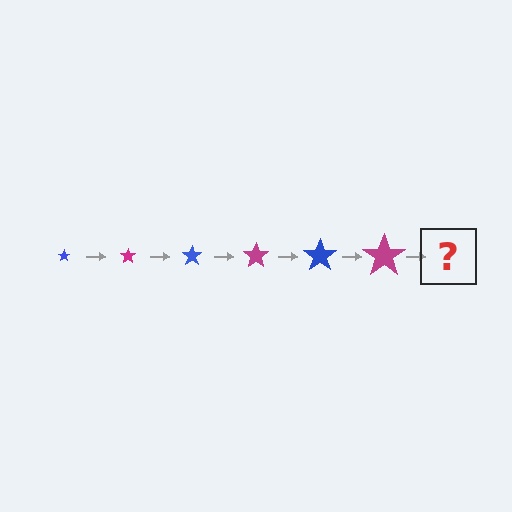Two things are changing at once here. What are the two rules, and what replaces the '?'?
The two rules are that the star grows larger each step and the color cycles through blue and magenta. The '?' should be a blue star, larger than the previous one.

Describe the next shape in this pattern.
It should be a blue star, larger than the previous one.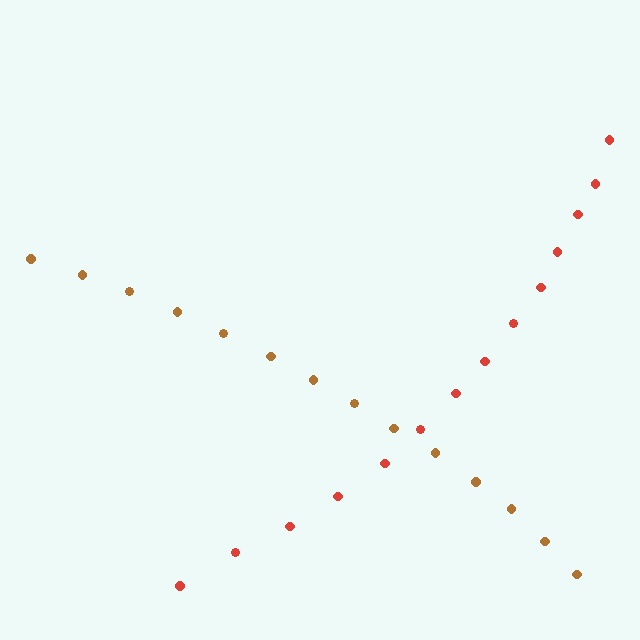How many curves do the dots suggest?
There are 2 distinct paths.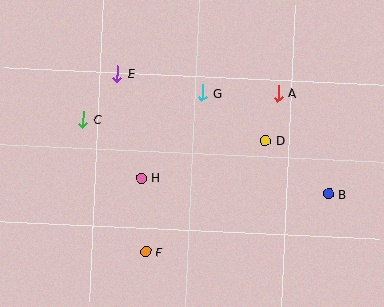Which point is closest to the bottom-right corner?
Point B is closest to the bottom-right corner.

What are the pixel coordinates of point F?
Point F is at (146, 252).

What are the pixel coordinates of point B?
Point B is at (329, 194).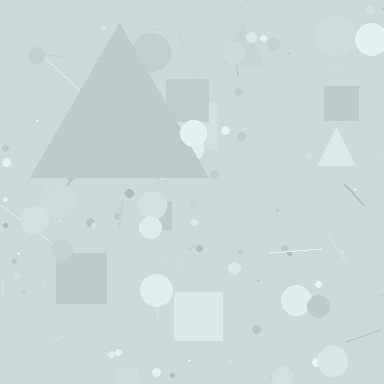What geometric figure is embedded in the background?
A triangle is embedded in the background.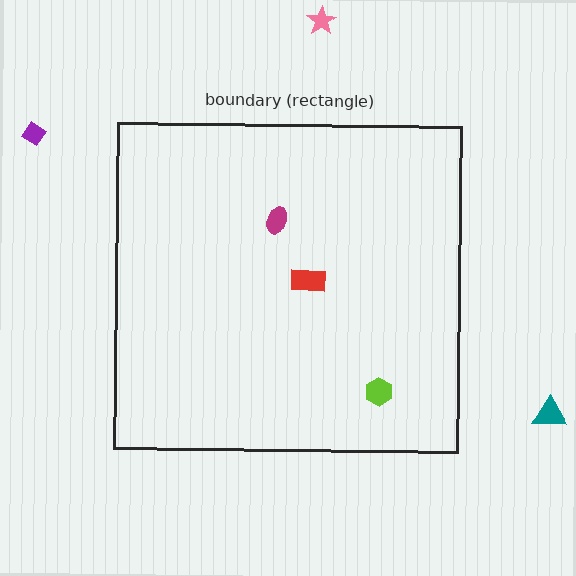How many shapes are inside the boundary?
3 inside, 3 outside.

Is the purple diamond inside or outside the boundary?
Outside.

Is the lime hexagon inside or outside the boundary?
Inside.